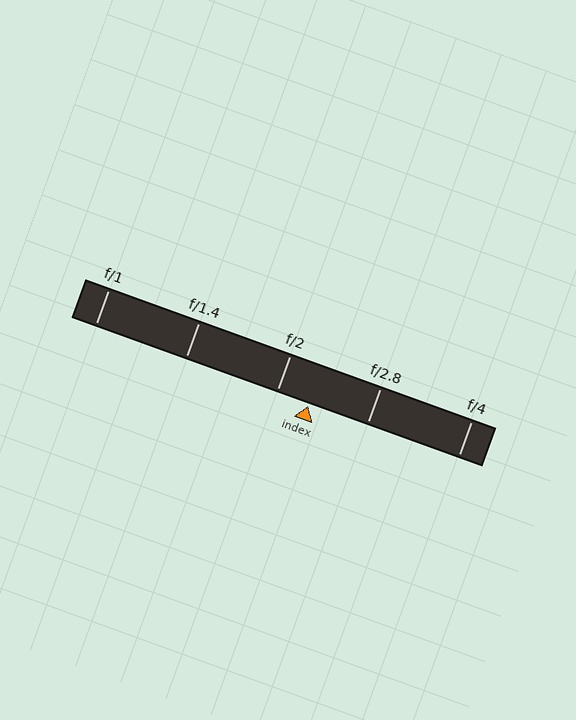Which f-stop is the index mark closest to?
The index mark is closest to f/2.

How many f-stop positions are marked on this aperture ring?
There are 5 f-stop positions marked.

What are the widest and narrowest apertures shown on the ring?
The widest aperture shown is f/1 and the narrowest is f/4.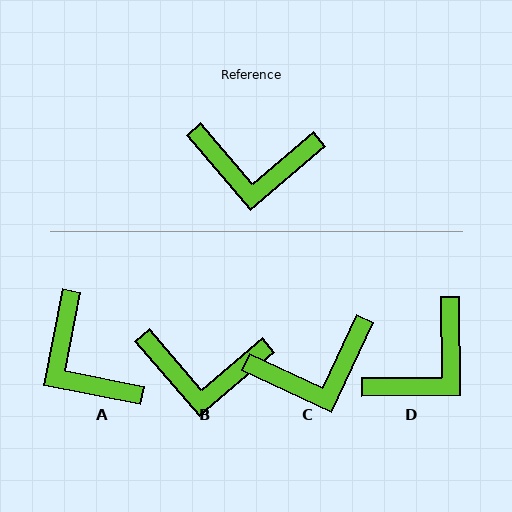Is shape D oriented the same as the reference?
No, it is off by about 50 degrees.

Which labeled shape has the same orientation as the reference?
B.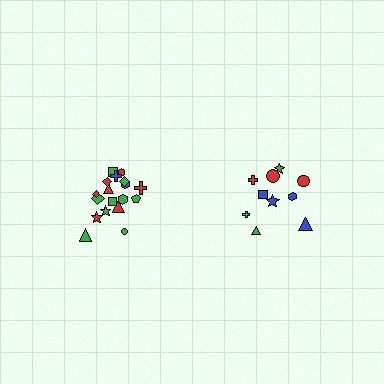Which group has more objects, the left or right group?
The left group.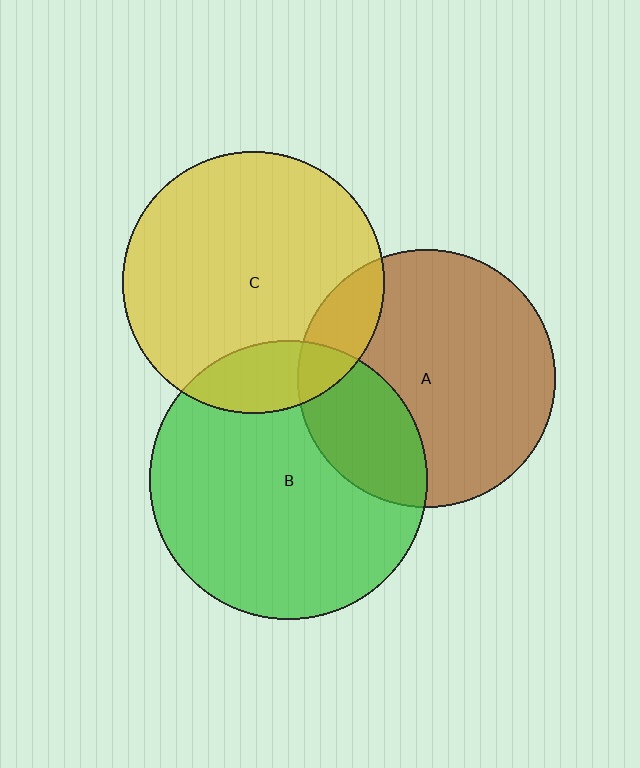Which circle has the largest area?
Circle B (green).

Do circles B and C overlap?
Yes.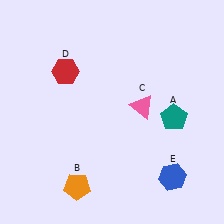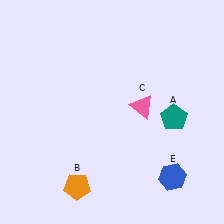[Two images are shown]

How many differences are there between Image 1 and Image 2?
There is 1 difference between the two images.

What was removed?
The red hexagon (D) was removed in Image 2.